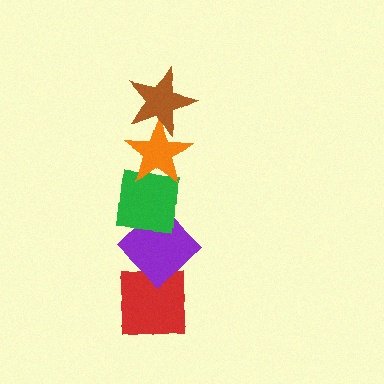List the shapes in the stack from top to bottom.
From top to bottom: the brown star, the orange star, the green square, the purple diamond, the red square.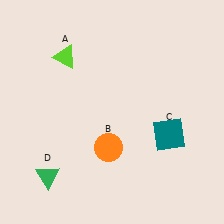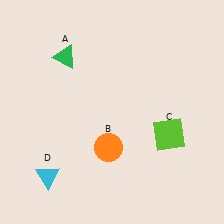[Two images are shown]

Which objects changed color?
A changed from lime to green. C changed from teal to lime. D changed from green to cyan.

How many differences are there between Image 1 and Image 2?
There are 3 differences between the two images.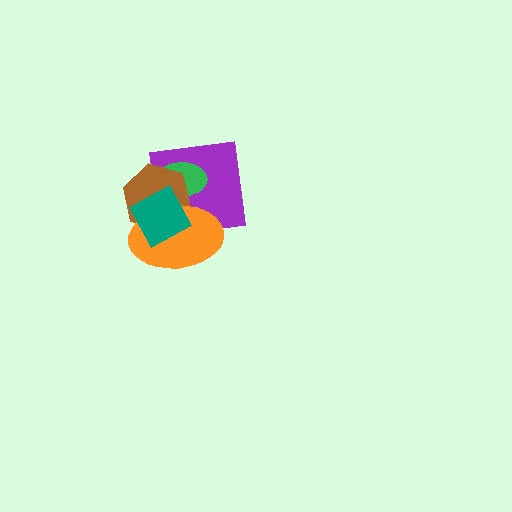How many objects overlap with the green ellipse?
4 objects overlap with the green ellipse.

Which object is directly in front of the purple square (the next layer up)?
The green ellipse is directly in front of the purple square.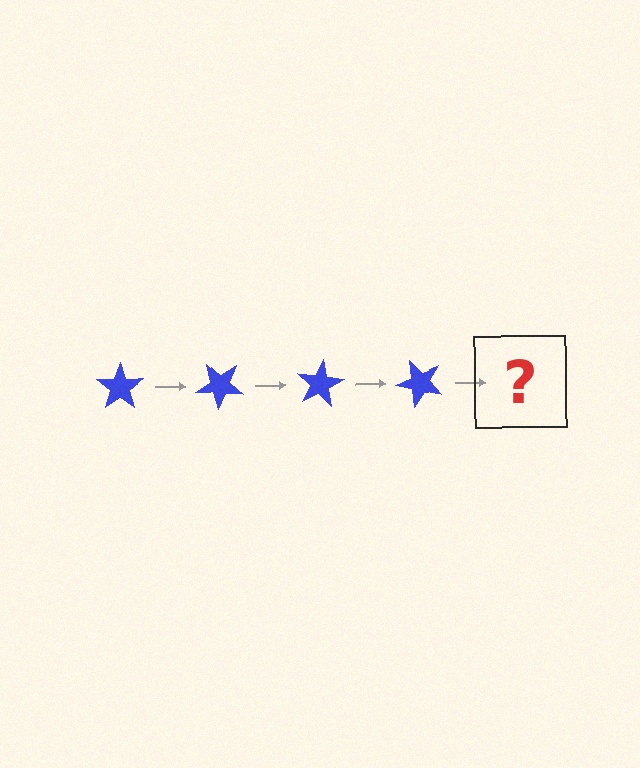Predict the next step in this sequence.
The next step is a blue star rotated 160 degrees.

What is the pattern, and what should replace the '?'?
The pattern is that the star rotates 40 degrees each step. The '?' should be a blue star rotated 160 degrees.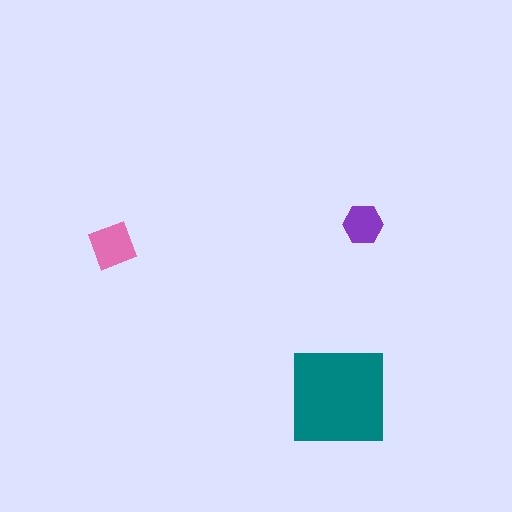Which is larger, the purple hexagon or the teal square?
The teal square.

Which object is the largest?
The teal square.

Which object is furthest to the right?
The purple hexagon is rightmost.